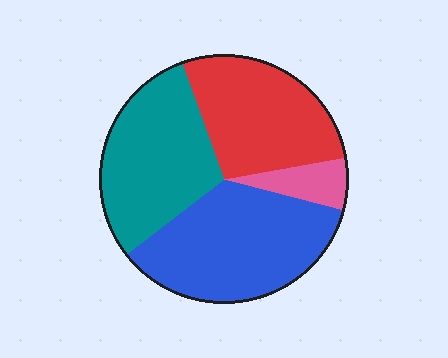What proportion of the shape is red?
Red takes up about one quarter (1/4) of the shape.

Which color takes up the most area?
Blue, at roughly 35%.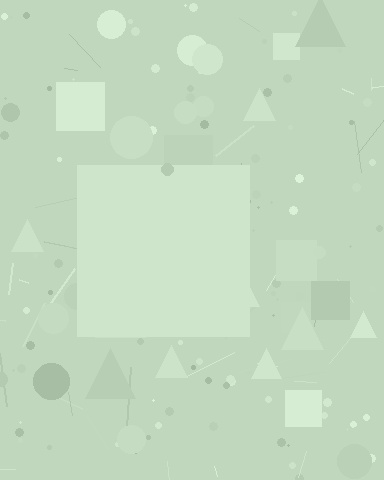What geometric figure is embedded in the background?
A square is embedded in the background.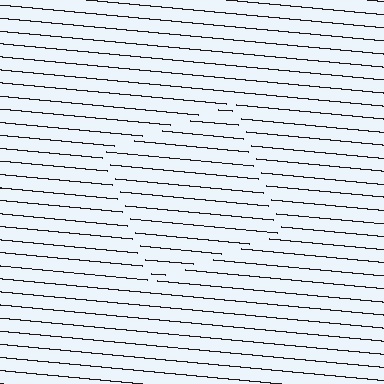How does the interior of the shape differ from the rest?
The interior of the shape contains the same grating, shifted by half a period — the contour is defined by the phase discontinuity where line-ends from the inner and outer gratings abut.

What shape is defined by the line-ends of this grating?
An illusory square. The interior of the shape contains the same grating, shifted by half a period — the contour is defined by the phase discontinuity where line-ends from the inner and outer gratings abut.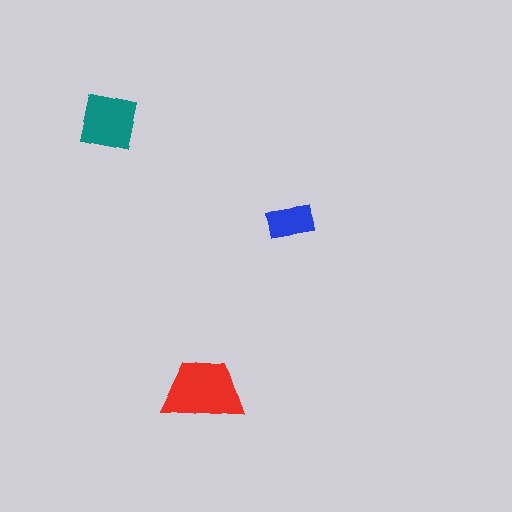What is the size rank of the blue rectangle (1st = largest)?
3rd.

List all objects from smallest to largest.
The blue rectangle, the teal square, the red trapezoid.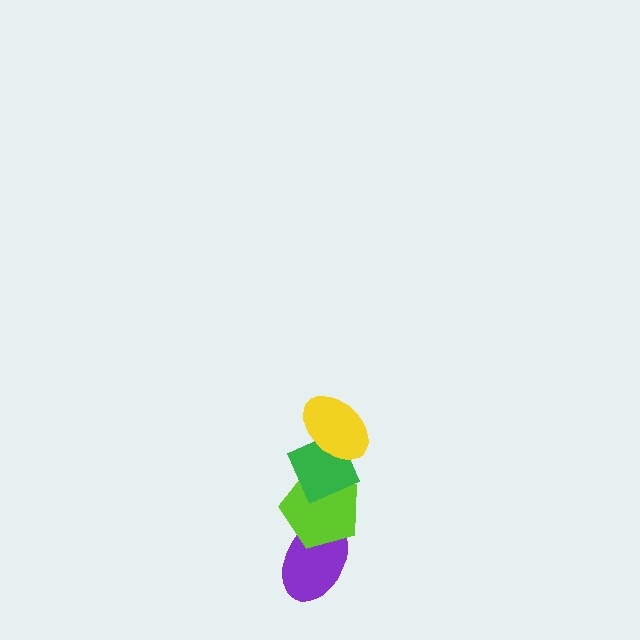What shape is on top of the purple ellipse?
The lime pentagon is on top of the purple ellipse.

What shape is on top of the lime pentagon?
The green diamond is on top of the lime pentagon.